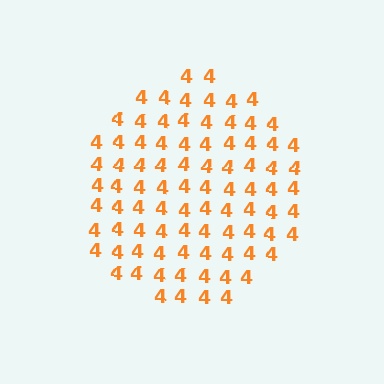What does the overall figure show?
The overall figure shows a circle.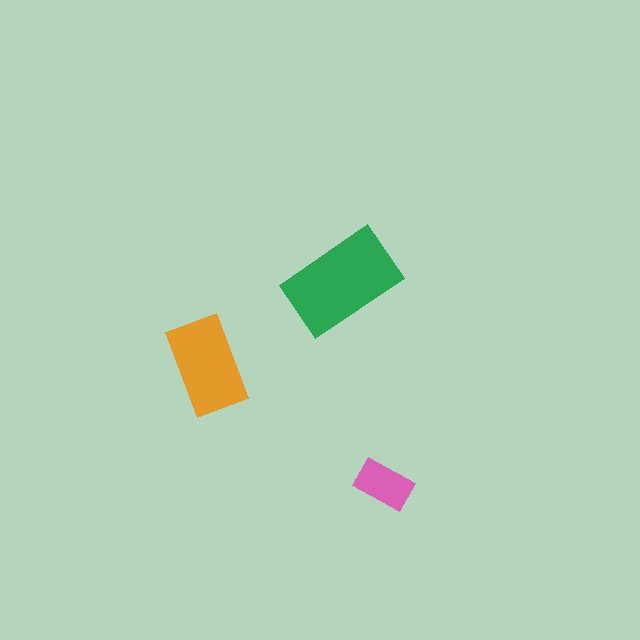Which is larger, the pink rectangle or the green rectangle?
The green one.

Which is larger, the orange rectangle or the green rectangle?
The green one.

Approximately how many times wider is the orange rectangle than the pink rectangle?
About 1.5 times wider.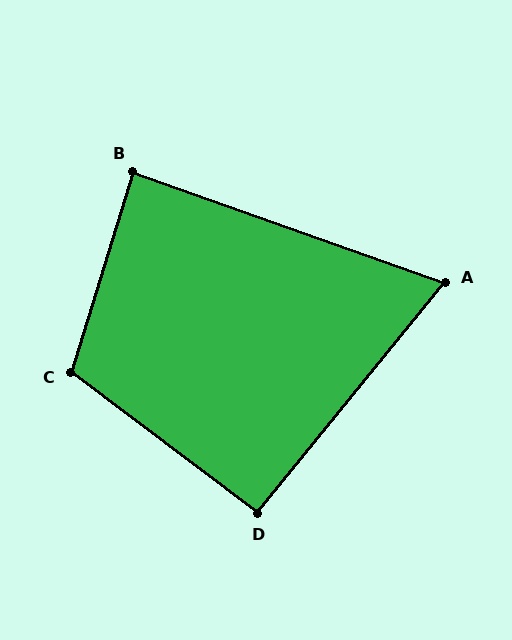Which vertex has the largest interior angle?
C, at approximately 110 degrees.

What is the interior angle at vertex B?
Approximately 88 degrees (approximately right).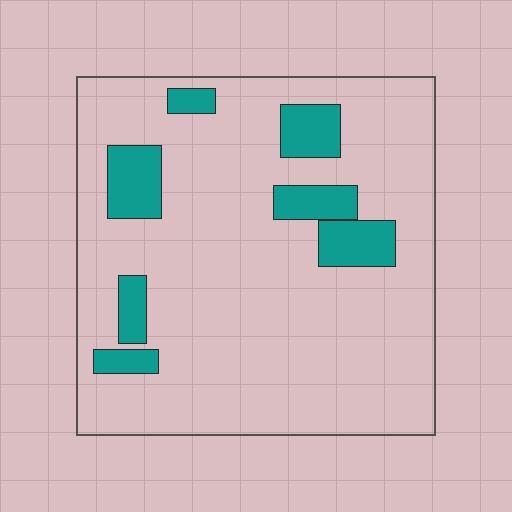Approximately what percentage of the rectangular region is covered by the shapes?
Approximately 15%.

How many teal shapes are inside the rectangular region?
7.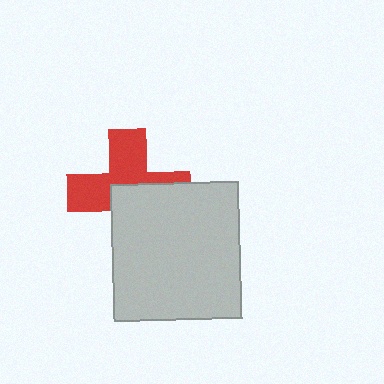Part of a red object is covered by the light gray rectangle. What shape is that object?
It is a cross.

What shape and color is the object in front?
The object in front is a light gray rectangle.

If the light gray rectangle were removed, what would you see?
You would see the complete red cross.